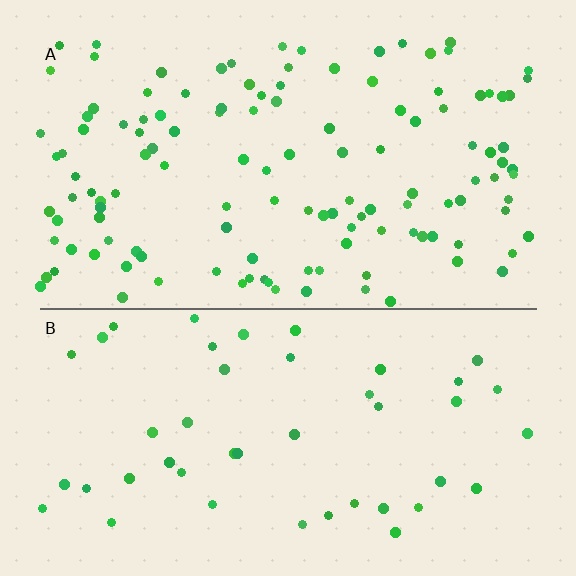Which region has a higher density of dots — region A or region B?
A (the top).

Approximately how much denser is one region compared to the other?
Approximately 2.8× — region A over region B.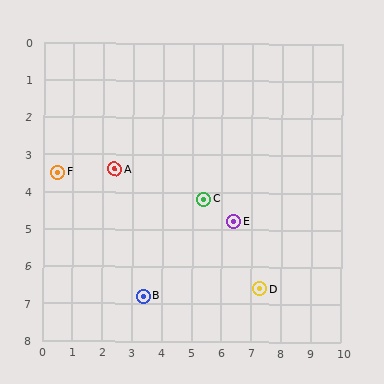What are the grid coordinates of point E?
Point E is at approximately (6.4, 4.8).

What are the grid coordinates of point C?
Point C is at approximately (5.4, 4.2).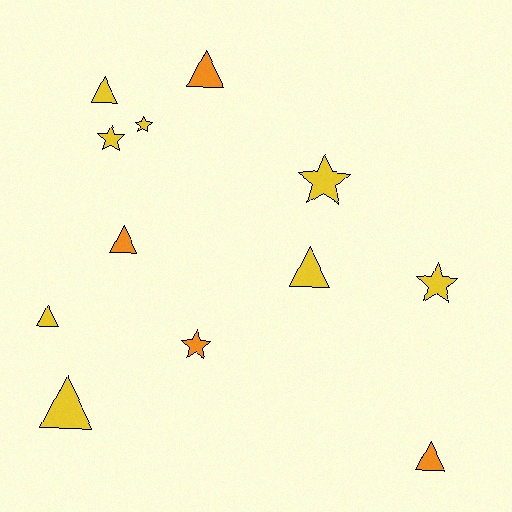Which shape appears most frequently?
Triangle, with 7 objects.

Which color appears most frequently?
Yellow, with 8 objects.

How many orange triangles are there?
There are 3 orange triangles.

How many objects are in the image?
There are 12 objects.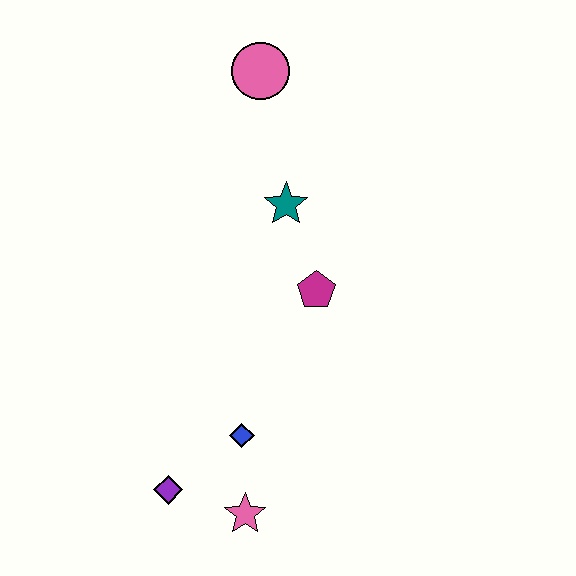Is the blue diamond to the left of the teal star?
Yes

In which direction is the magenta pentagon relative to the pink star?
The magenta pentagon is above the pink star.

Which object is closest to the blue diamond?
The pink star is closest to the blue diamond.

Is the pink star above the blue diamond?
No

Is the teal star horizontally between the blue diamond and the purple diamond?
No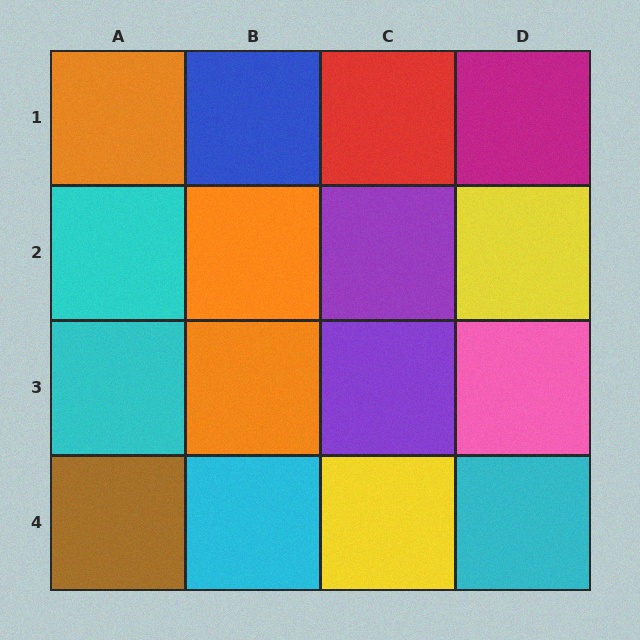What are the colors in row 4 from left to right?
Brown, cyan, yellow, cyan.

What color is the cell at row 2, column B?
Orange.